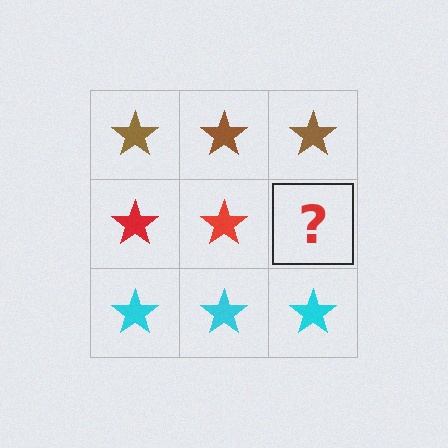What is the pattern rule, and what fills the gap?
The rule is that each row has a consistent color. The gap should be filled with a red star.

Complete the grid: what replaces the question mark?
The question mark should be replaced with a red star.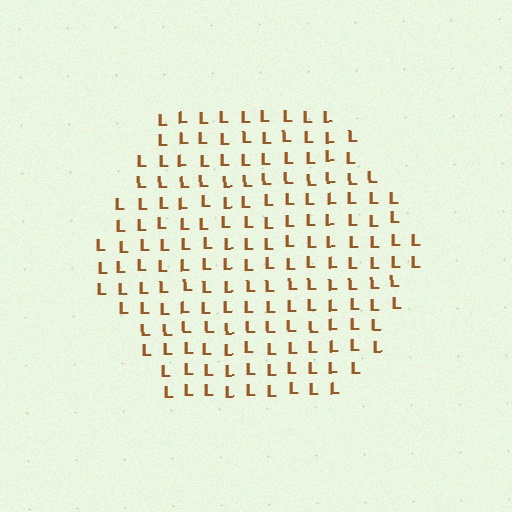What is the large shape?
The large shape is a hexagon.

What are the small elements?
The small elements are letter L's.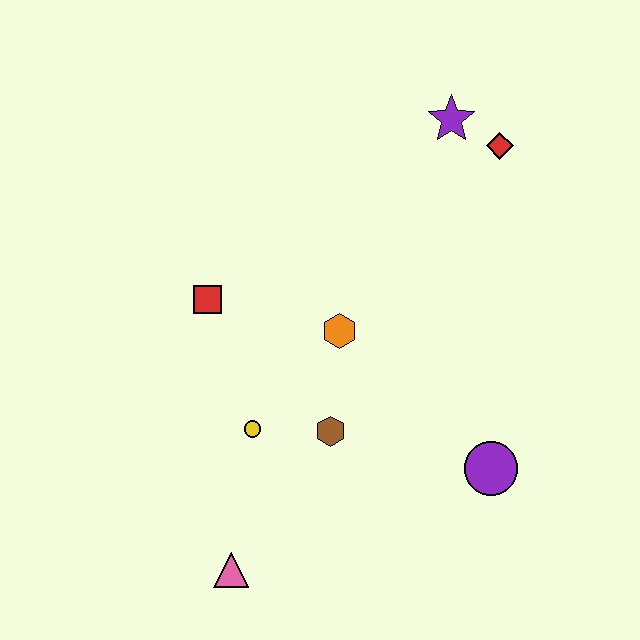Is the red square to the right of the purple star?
No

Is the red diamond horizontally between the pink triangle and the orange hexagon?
No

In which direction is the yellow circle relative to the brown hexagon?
The yellow circle is to the left of the brown hexagon.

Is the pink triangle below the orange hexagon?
Yes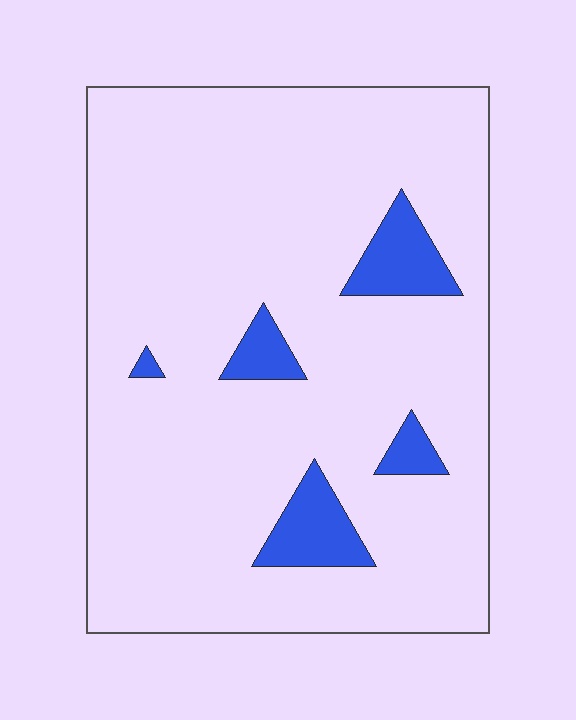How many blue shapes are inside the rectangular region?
5.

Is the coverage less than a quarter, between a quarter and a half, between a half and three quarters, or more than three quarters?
Less than a quarter.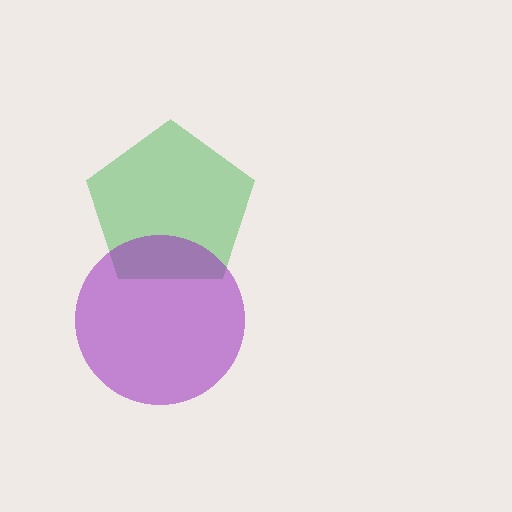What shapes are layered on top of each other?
The layered shapes are: a green pentagon, a purple circle.